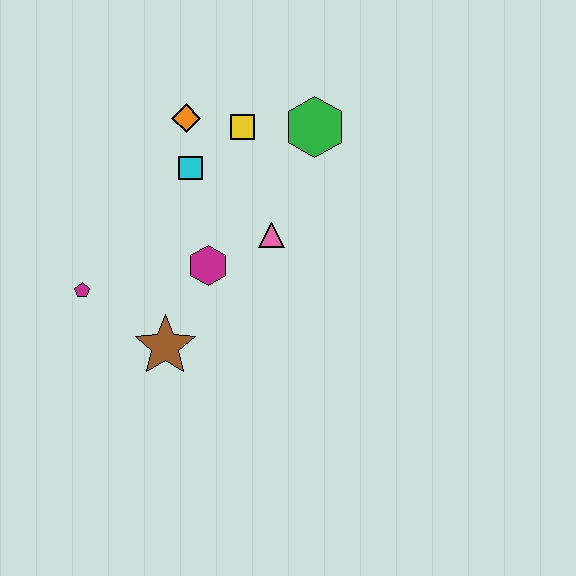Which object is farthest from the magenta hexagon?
The green hexagon is farthest from the magenta hexagon.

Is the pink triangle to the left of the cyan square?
No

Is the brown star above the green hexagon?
No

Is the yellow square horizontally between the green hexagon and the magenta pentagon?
Yes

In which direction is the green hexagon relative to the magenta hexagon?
The green hexagon is above the magenta hexagon.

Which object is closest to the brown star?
The magenta hexagon is closest to the brown star.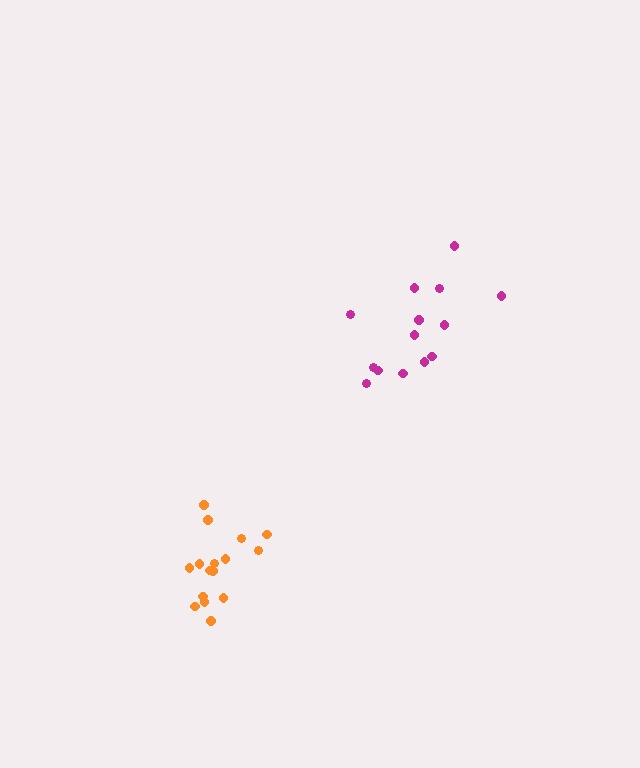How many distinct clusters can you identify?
There are 2 distinct clusters.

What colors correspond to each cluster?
The clusters are colored: magenta, orange.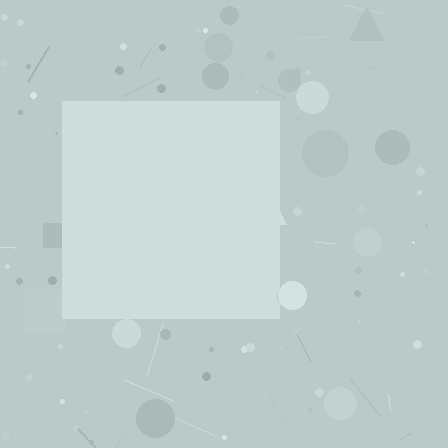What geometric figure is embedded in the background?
A square is embedded in the background.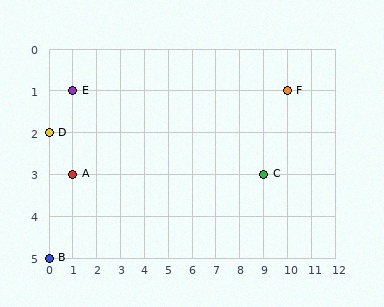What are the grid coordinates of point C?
Point C is at grid coordinates (9, 3).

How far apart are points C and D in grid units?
Points C and D are 9 columns and 1 row apart (about 9.1 grid units diagonally).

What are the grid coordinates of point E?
Point E is at grid coordinates (1, 1).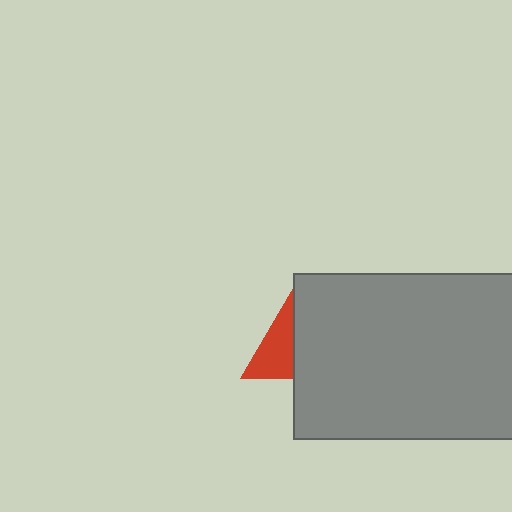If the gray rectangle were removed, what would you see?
You would see the complete red triangle.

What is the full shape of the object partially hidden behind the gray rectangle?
The partially hidden object is a red triangle.